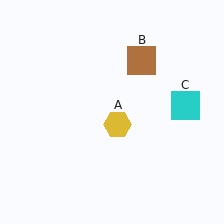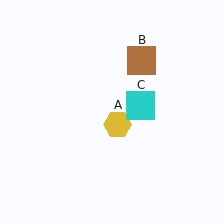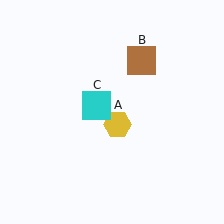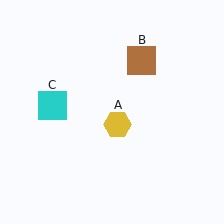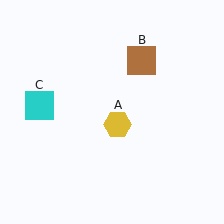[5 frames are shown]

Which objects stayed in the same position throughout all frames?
Yellow hexagon (object A) and brown square (object B) remained stationary.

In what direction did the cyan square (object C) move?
The cyan square (object C) moved left.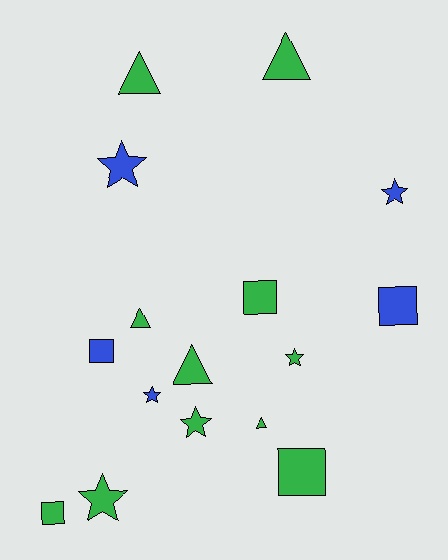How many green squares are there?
There are 3 green squares.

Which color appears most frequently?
Green, with 11 objects.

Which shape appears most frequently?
Star, with 6 objects.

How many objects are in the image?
There are 16 objects.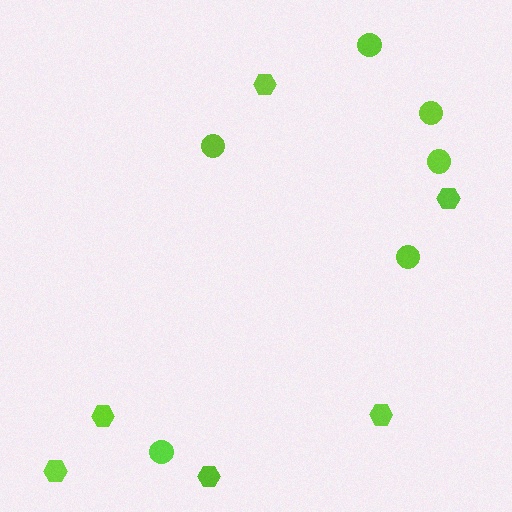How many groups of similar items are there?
There are 2 groups: one group of circles (6) and one group of hexagons (6).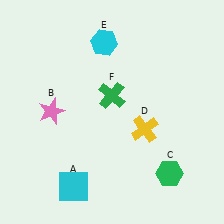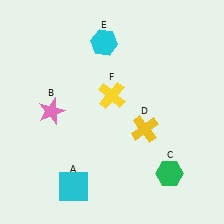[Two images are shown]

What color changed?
The cross (F) changed from green in Image 1 to yellow in Image 2.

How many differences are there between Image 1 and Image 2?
There is 1 difference between the two images.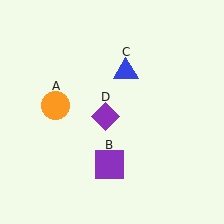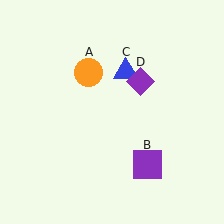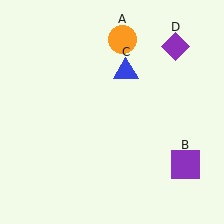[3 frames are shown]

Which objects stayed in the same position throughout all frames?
Blue triangle (object C) remained stationary.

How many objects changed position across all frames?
3 objects changed position: orange circle (object A), purple square (object B), purple diamond (object D).